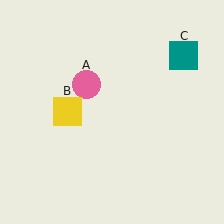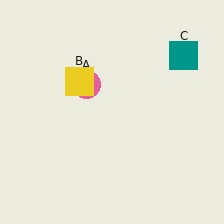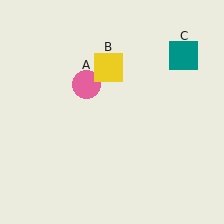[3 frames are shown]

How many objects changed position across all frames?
1 object changed position: yellow square (object B).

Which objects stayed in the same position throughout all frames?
Pink circle (object A) and teal square (object C) remained stationary.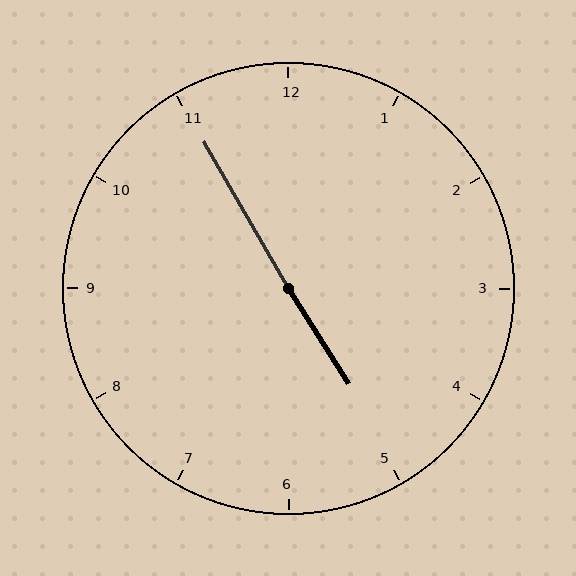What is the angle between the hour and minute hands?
Approximately 178 degrees.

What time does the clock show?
4:55.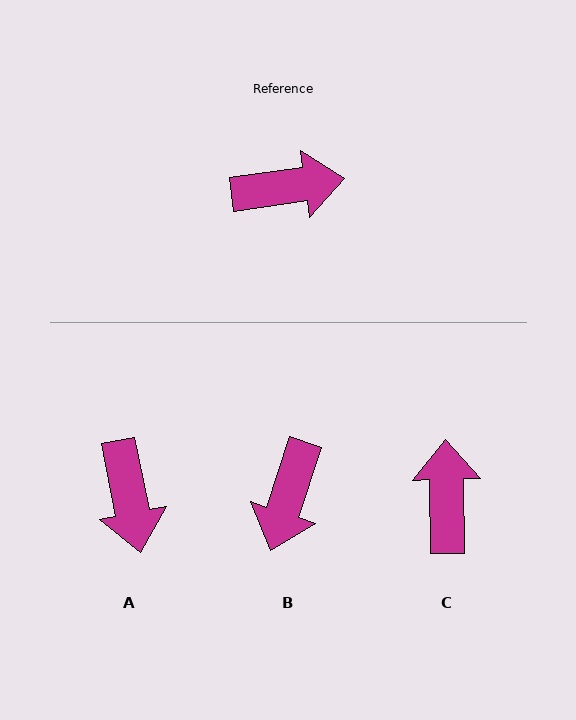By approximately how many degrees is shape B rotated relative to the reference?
Approximately 116 degrees clockwise.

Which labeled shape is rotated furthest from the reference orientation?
B, about 116 degrees away.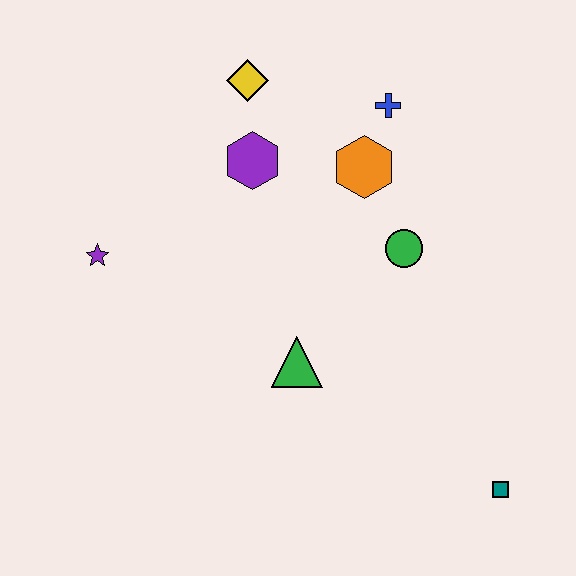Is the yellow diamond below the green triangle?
No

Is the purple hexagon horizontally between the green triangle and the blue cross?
No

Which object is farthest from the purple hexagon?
The teal square is farthest from the purple hexagon.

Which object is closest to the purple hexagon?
The yellow diamond is closest to the purple hexagon.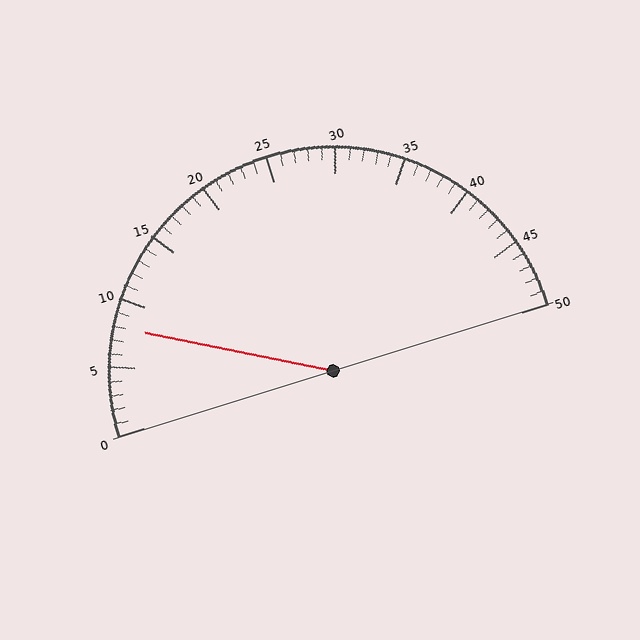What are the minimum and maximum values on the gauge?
The gauge ranges from 0 to 50.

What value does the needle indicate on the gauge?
The needle indicates approximately 8.